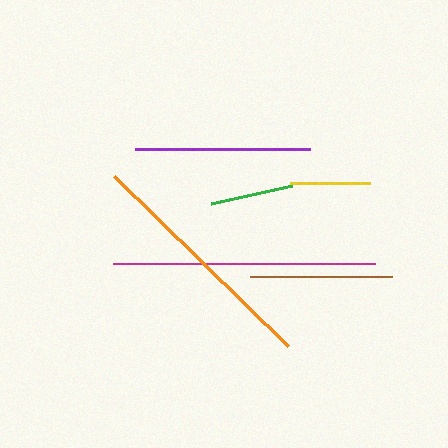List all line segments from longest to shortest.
From longest to shortest: magenta, orange, purple, brown, green, yellow.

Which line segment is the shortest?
The yellow line is the shortest at approximately 80 pixels.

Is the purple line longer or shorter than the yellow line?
The purple line is longer than the yellow line.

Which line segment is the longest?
The magenta line is the longest at approximately 262 pixels.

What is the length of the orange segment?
The orange segment is approximately 243 pixels long.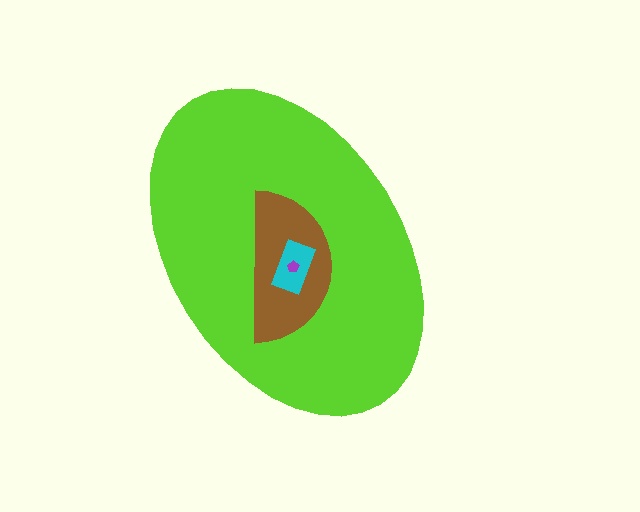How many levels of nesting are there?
4.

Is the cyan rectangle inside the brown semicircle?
Yes.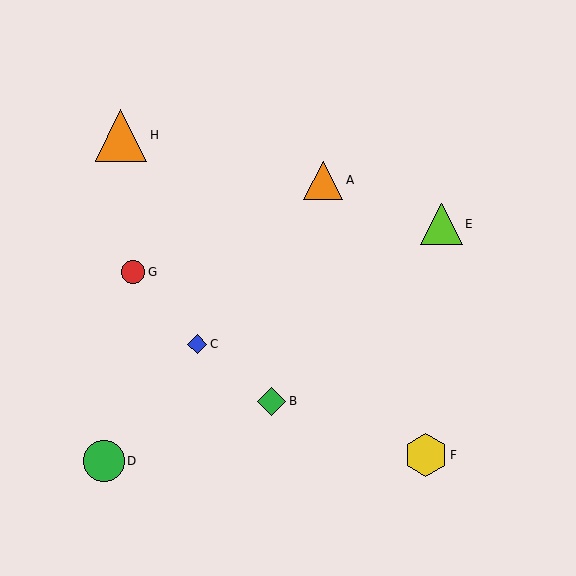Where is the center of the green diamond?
The center of the green diamond is at (272, 401).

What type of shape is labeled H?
Shape H is an orange triangle.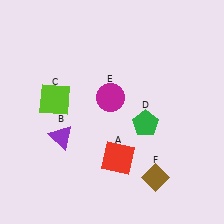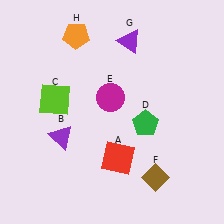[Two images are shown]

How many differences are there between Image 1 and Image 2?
There are 2 differences between the two images.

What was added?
A purple triangle (G), an orange pentagon (H) were added in Image 2.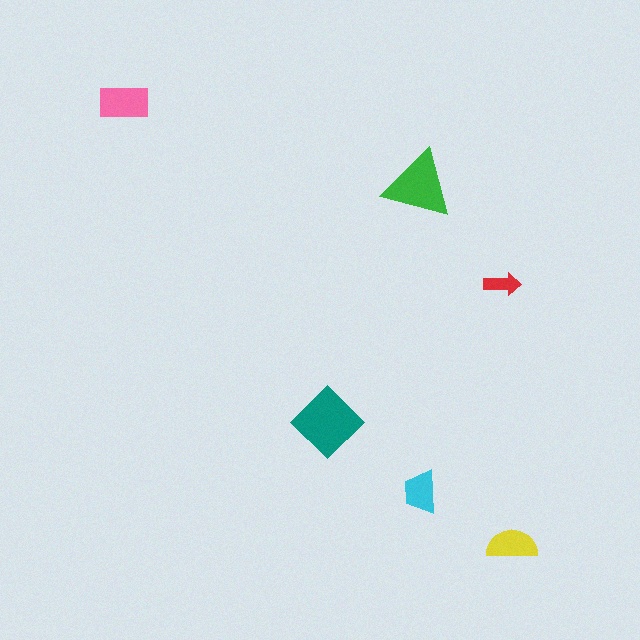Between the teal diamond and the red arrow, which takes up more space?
The teal diamond.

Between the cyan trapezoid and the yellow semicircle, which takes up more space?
The yellow semicircle.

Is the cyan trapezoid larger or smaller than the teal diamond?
Smaller.